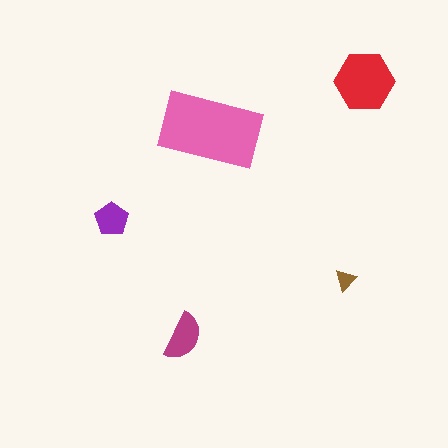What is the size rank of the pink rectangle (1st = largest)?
1st.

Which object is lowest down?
The magenta semicircle is bottommost.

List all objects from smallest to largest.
The brown triangle, the purple pentagon, the magenta semicircle, the red hexagon, the pink rectangle.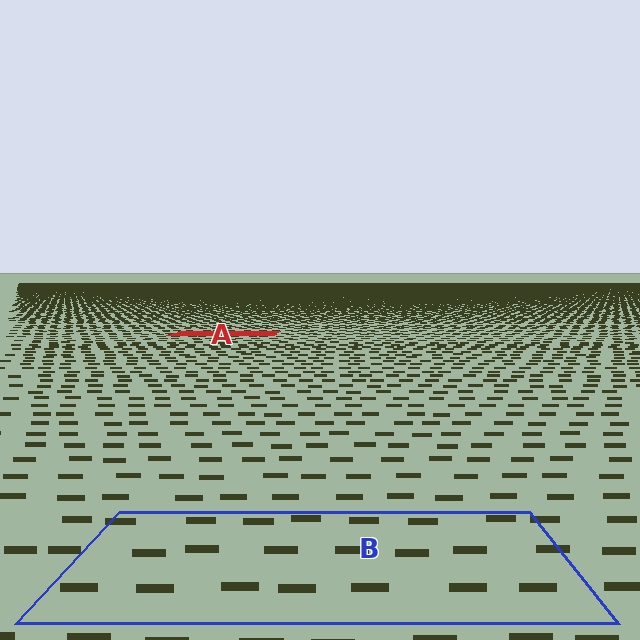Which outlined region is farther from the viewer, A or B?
Region A is farther from the viewer — the texture elements inside it appear smaller and more densely packed.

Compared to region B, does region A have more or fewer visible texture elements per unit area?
Region A has more texture elements per unit area — they are packed more densely because it is farther away.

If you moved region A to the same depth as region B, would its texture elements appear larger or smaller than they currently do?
They would appear larger. At a closer depth, the same texture elements are projected at a bigger on-screen size.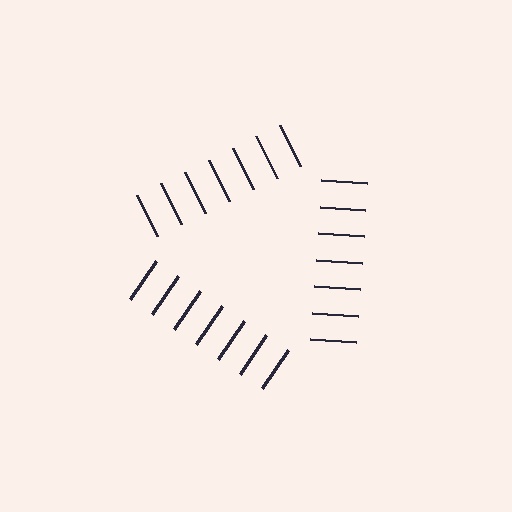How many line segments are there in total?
21 — 7 along each of the 3 edges.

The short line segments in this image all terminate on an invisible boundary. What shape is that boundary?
An illusory triangle — the line segments terminate on its edges but no continuous stroke is drawn.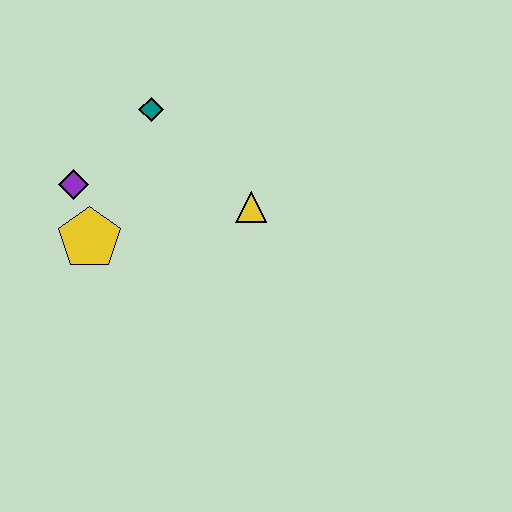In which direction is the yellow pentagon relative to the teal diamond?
The yellow pentagon is below the teal diamond.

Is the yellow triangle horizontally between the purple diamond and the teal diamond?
No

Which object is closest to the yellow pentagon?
The purple diamond is closest to the yellow pentagon.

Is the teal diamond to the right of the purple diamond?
Yes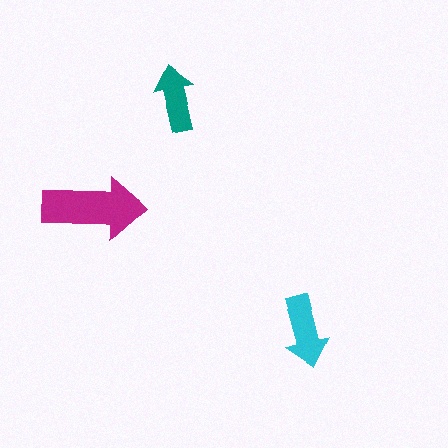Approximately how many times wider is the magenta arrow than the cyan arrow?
About 1.5 times wider.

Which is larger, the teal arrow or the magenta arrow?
The magenta one.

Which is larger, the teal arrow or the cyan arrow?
The cyan one.